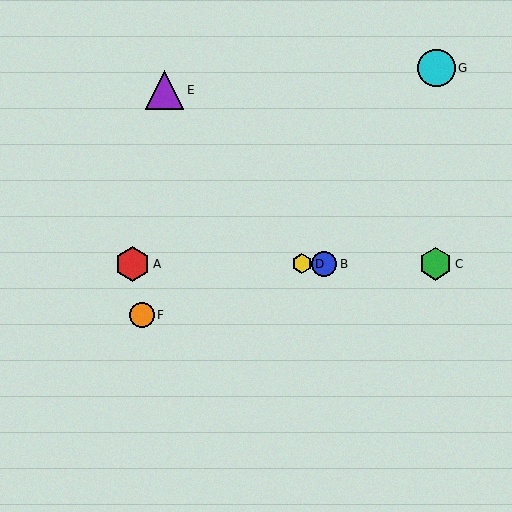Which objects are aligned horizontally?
Objects A, B, C, D are aligned horizontally.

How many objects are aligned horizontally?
4 objects (A, B, C, D) are aligned horizontally.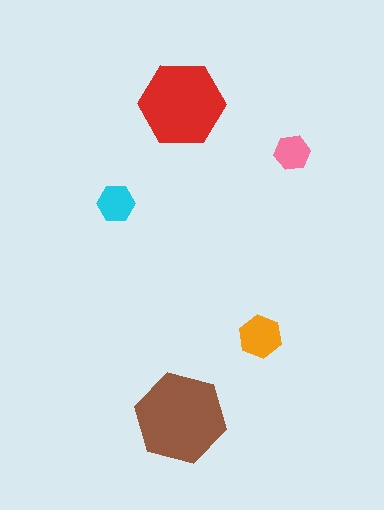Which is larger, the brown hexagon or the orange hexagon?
The brown one.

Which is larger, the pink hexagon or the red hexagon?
The red one.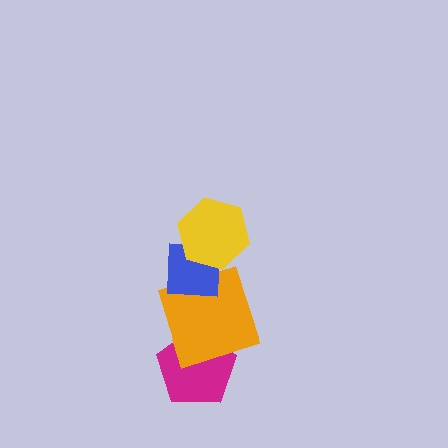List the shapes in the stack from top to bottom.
From top to bottom: the yellow hexagon, the blue square, the orange square, the magenta pentagon.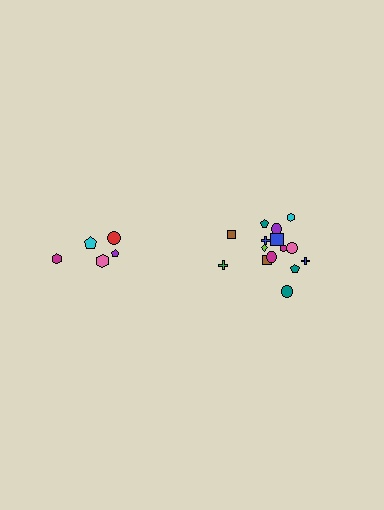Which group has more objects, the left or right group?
The right group.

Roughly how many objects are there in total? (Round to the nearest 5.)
Roughly 20 objects in total.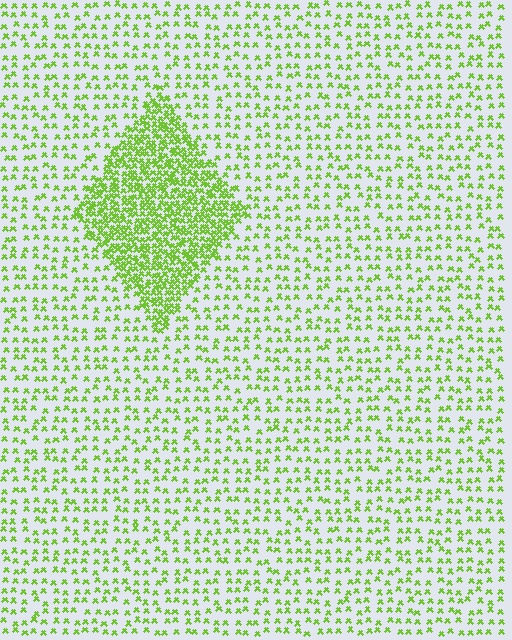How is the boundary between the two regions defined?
The boundary is defined by a change in element density (approximately 2.8x ratio). All elements are the same color, size, and shape.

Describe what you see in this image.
The image contains small lime elements arranged at two different densities. A diamond-shaped region is visible where the elements are more densely packed than the surrounding area.